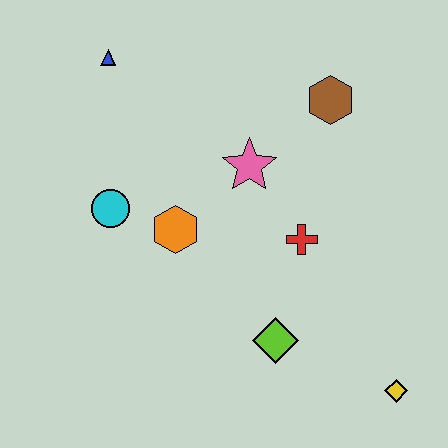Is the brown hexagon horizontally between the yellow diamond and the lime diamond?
Yes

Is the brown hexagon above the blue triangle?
No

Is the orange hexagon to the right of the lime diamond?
No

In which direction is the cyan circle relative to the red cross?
The cyan circle is to the left of the red cross.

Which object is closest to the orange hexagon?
The cyan circle is closest to the orange hexagon.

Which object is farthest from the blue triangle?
The yellow diamond is farthest from the blue triangle.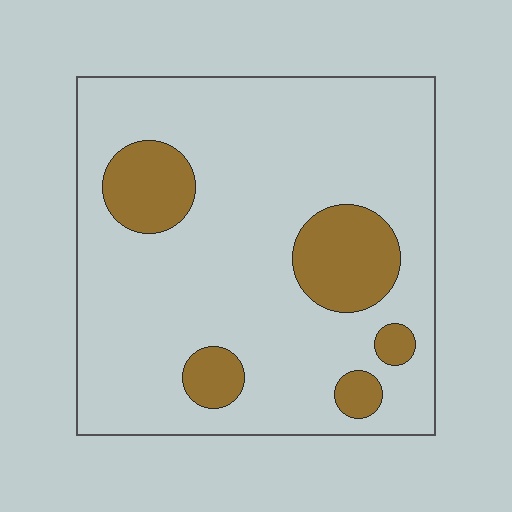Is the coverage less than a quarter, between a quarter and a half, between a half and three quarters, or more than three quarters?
Less than a quarter.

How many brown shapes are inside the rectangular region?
5.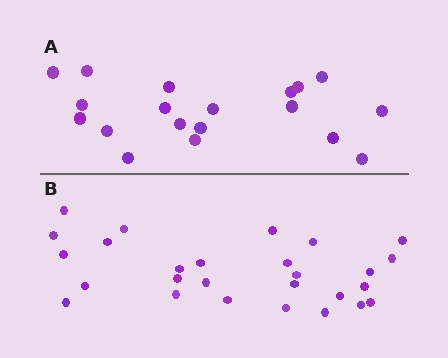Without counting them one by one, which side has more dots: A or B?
Region B (the bottom region) has more dots.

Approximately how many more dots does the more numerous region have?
Region B has roughly 8 or so more dots than region A.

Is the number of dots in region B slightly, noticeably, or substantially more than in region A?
Region B has noticeably more, but not dramatically so. The ratio is roughly 1.4 to 1.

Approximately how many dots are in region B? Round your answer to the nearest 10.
About 30 dots. (The exact count is 27, which rounds to 30.)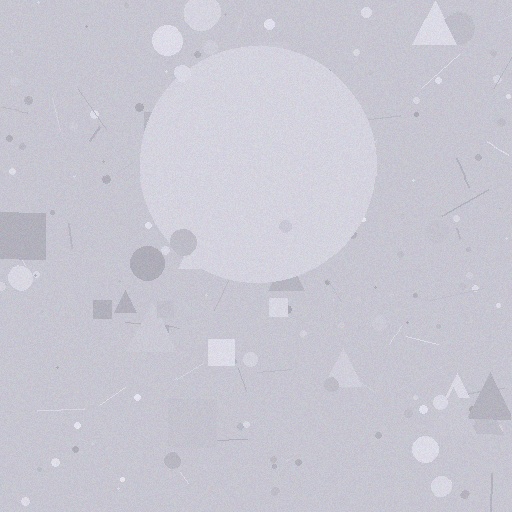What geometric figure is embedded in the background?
A circle is embedded in the background.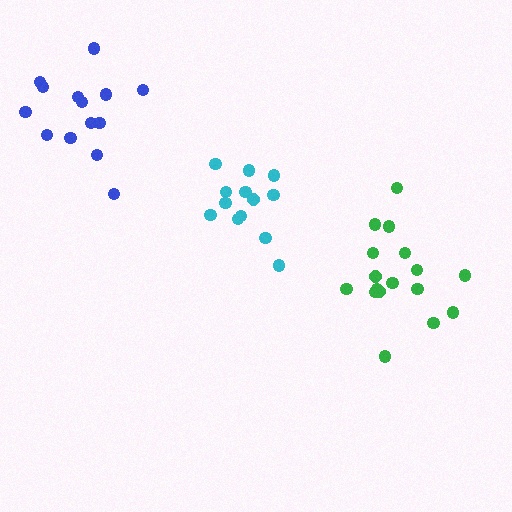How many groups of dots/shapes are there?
There are 3 groups.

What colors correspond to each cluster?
The clusters are colored: cyan, blue, green.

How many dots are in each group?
Group 1: 13 dots, Group 2: 14 dots, Group 3: 17 dots (44 total).